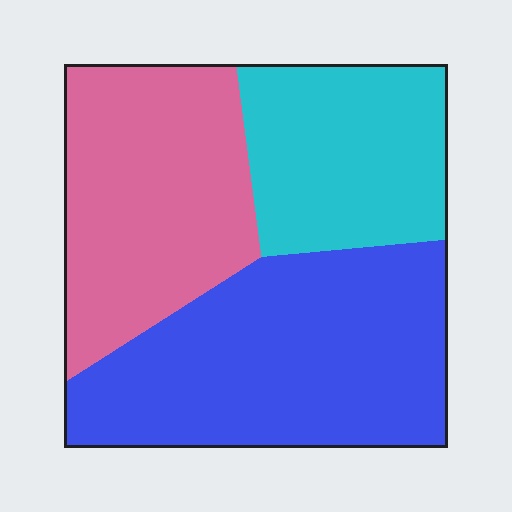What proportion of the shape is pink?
Pink takes up about one third (1/3) of the shape.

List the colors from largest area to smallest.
From largest to smallest: blue, pink, cyan.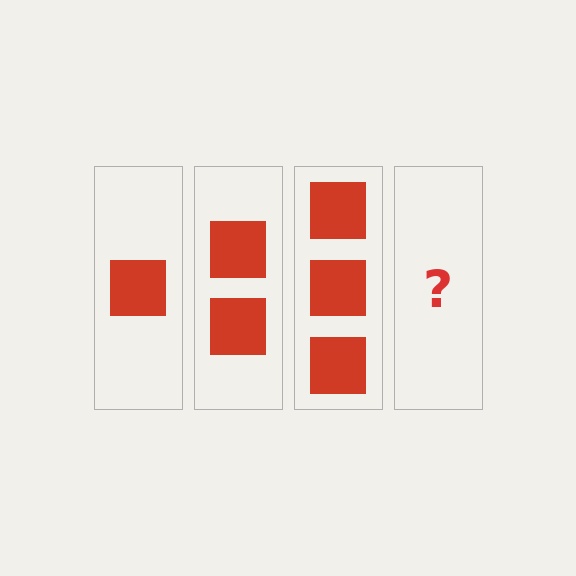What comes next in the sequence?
The next element should be 4 squares.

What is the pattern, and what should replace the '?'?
The pattern is that each step adds one more square. The '?' should be 4 squares.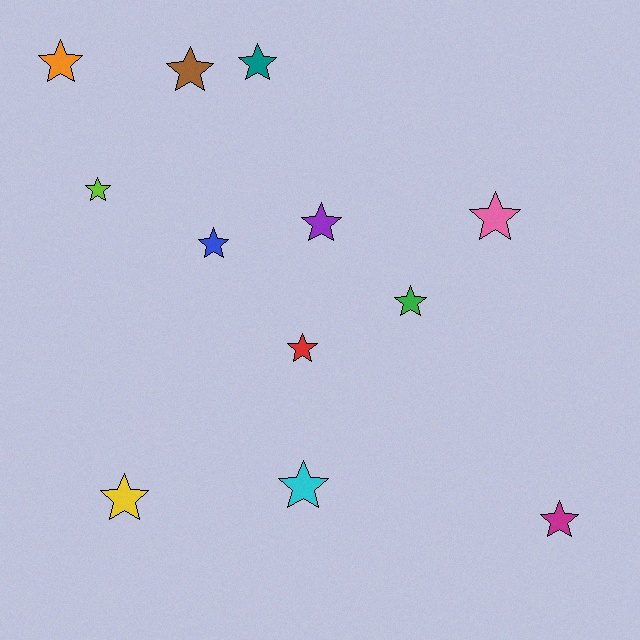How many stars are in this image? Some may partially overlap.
There are 12 stars.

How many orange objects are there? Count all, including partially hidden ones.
There is 1 orange object.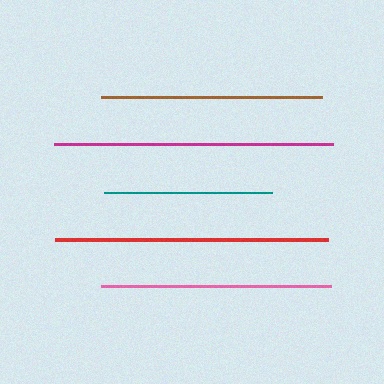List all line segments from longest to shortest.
From longest to shortest: magenta, red, pink, brown, teal.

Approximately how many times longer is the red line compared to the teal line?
The red line is approximately 1.6 times the length of the teal line.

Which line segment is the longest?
The magenta line is the longest at approximately 279 pixels.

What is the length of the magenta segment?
The magenta segment is approximately 279 pixels long.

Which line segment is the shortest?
The teal line is the shortest at approximately 168 pixels.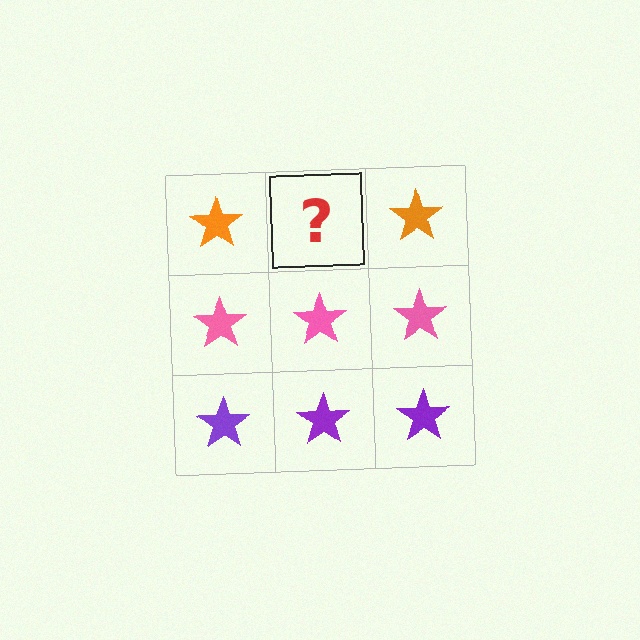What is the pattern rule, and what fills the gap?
The rule is that each row has a consistent color. The gap should be filled with an orange star.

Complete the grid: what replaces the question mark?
The question mark should be replaced with an orange star.